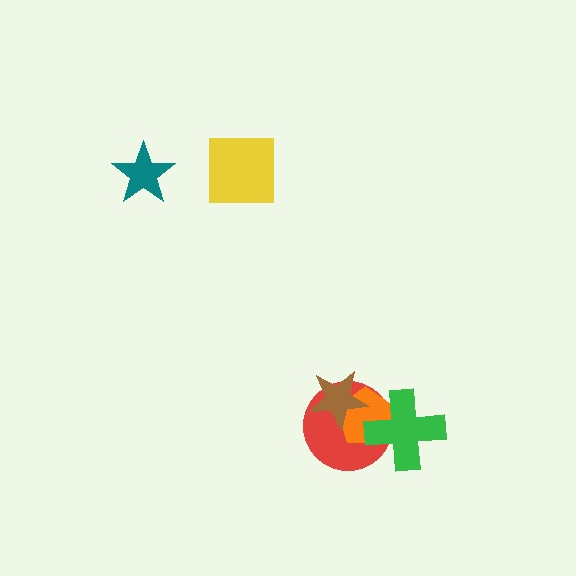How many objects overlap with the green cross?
2 objects overlap with the green cross.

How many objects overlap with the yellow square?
0 objects overlap with the yellow square.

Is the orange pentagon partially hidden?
Yes, it is partially covered by another shape.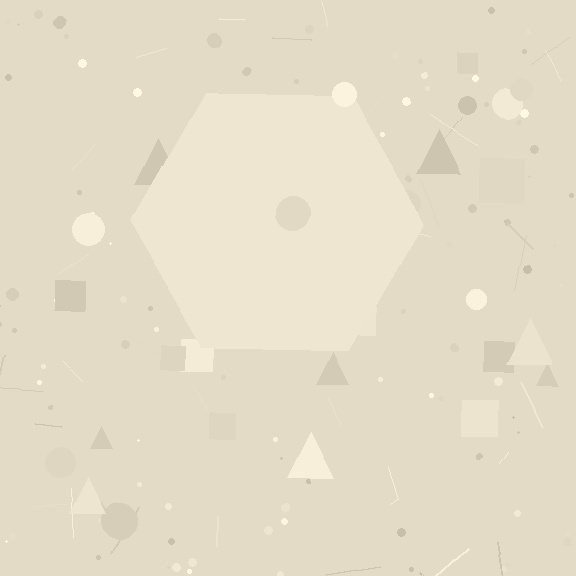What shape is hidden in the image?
A hexagon is hidden in the image.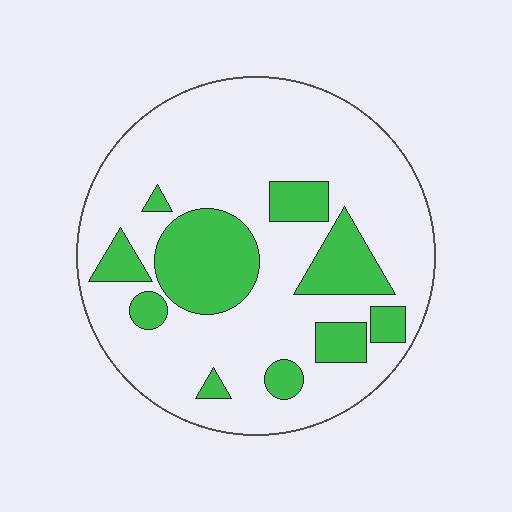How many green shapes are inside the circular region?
10.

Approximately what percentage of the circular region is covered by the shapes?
Approximately 25%.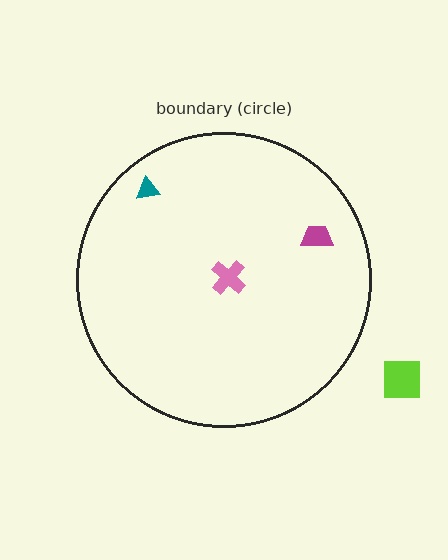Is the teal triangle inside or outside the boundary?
Inside.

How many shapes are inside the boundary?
3 inside, 1 outside.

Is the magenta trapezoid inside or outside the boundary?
Inside.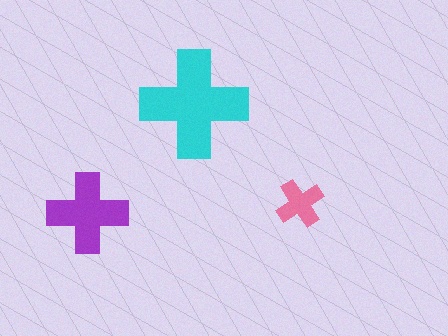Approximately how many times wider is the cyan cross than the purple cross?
About 1.5 times wider.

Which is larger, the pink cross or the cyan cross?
The cyan one.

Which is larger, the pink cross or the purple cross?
The purple one.